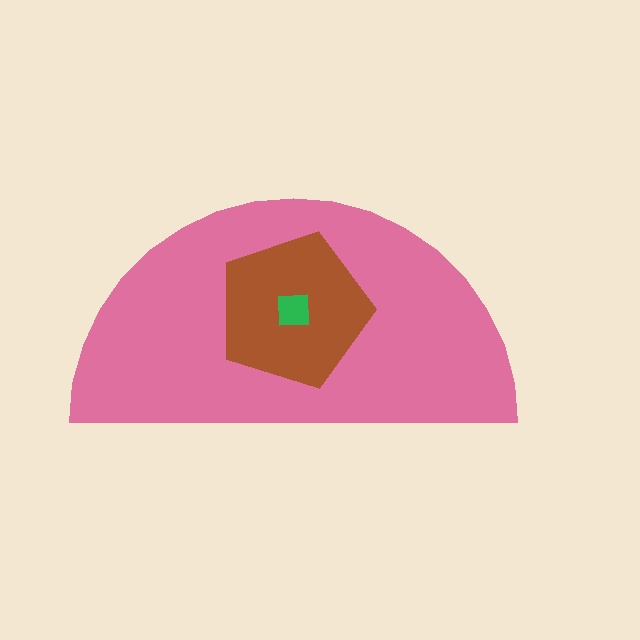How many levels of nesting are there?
3.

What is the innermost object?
The green square.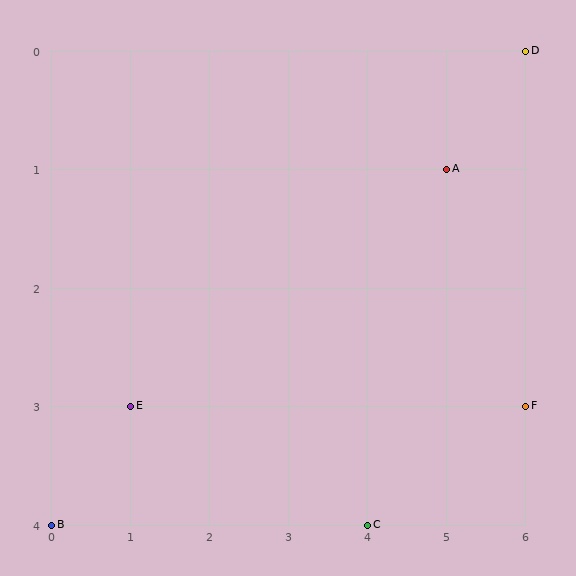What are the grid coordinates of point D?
Point D is at grid coordinates (6, 0).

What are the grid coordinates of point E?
Point E is at grid coordinates (1, 3).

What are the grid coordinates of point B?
Point B is at grid coordinates (0, 4).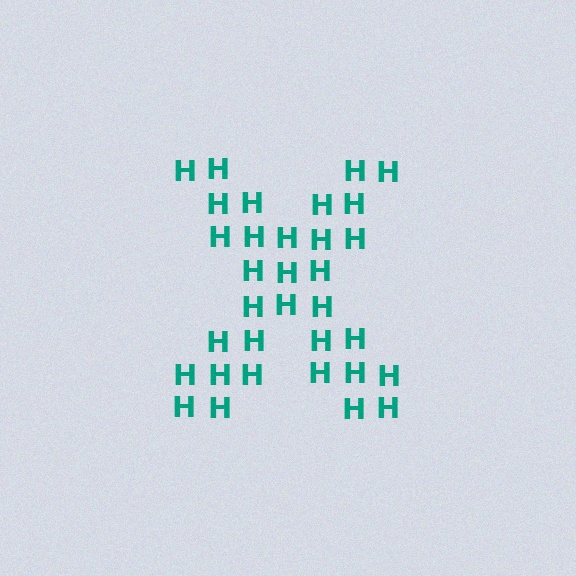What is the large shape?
The large shape is the letter X.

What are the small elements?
The small elements are letter H's.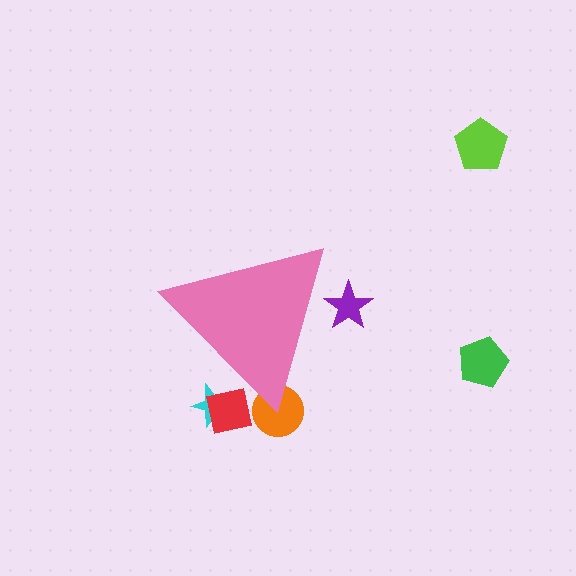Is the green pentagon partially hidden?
No, the green pentagon is fully visible.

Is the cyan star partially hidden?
Yes, the cyan star is partially hidden behind the pink triangle.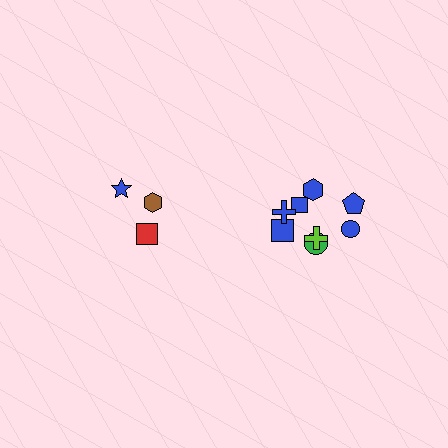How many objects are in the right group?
There are 8 objects.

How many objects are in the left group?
There are 3 objects.